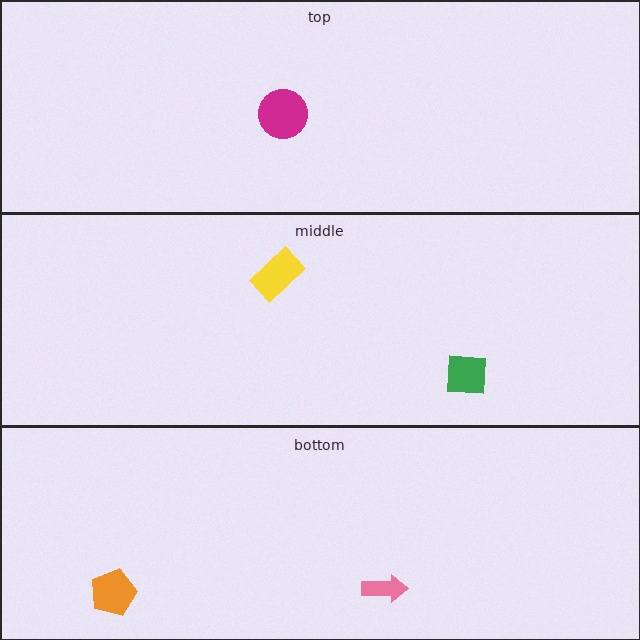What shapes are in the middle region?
The yellow rectangle, the green square.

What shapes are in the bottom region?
The pink arrow, the orange pentagon.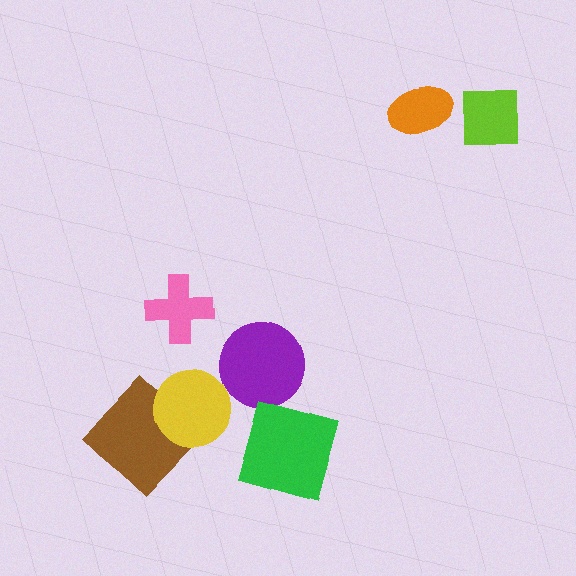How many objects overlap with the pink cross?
0 objects overlap with the pink cross.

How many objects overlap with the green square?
0 objects overlap with the green square.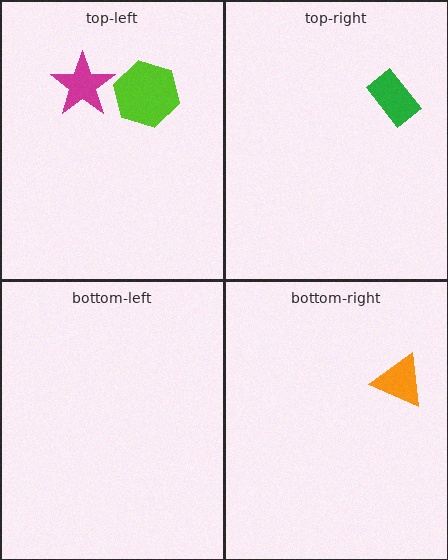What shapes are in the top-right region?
The green rectangle.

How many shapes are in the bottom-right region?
1.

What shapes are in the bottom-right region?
The orange triangle.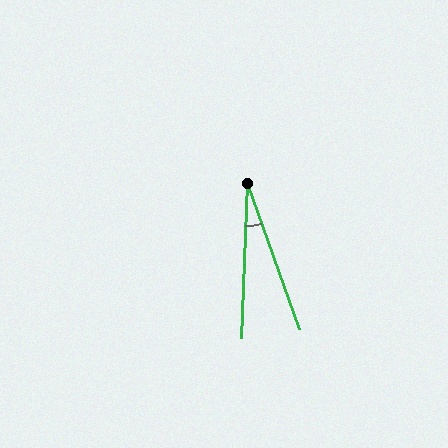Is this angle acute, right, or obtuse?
It is acute.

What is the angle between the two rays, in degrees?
Approximately 22 degrees.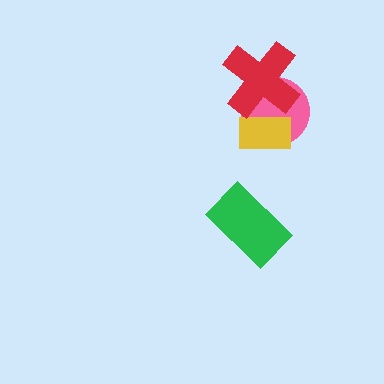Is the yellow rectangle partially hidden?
Yes, it is partially covered by another shape.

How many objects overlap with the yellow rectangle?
2 objects overlap with the yellow rectangle.